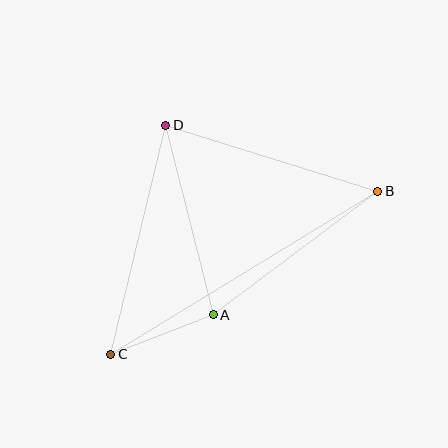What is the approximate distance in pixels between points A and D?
The distance between A and D is approximately 195 pixels.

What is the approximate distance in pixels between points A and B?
The distance between A and B is approximately 205 pixels.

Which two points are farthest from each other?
Points B and C are farthest from each other.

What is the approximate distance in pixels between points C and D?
The distance between C and D is approximately 236 pixels.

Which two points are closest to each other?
Points A and C are closest to each other.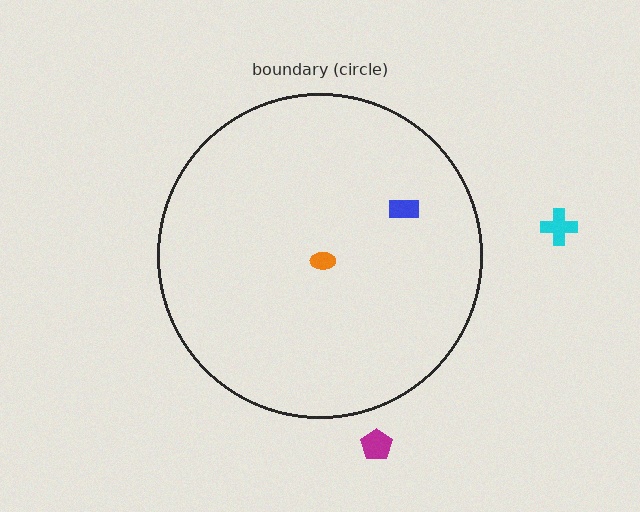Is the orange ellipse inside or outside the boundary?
Inside.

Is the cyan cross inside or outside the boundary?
Outside.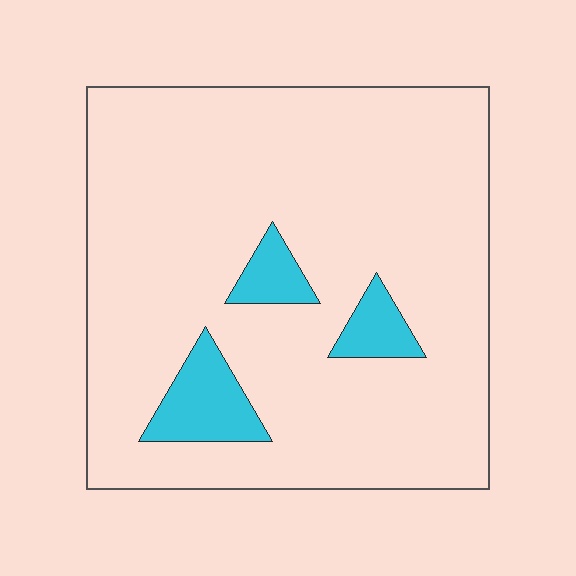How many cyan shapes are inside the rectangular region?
3.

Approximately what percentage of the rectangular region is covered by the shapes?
Approximately 10%.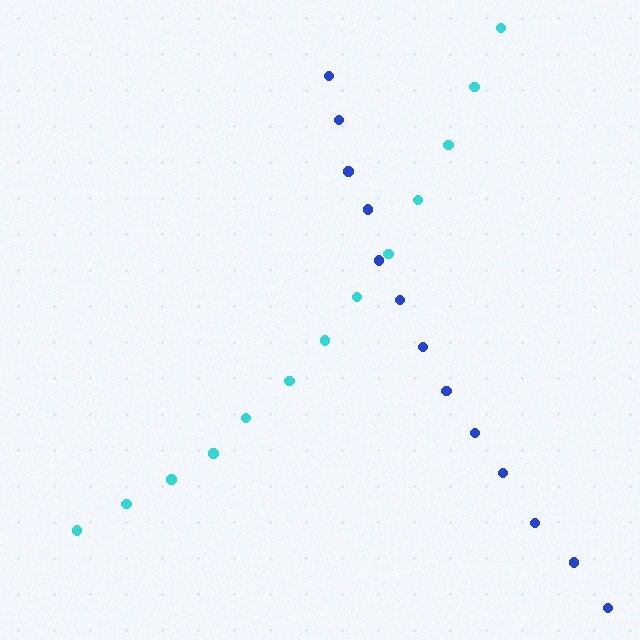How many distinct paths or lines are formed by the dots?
There are 2 distinct paths.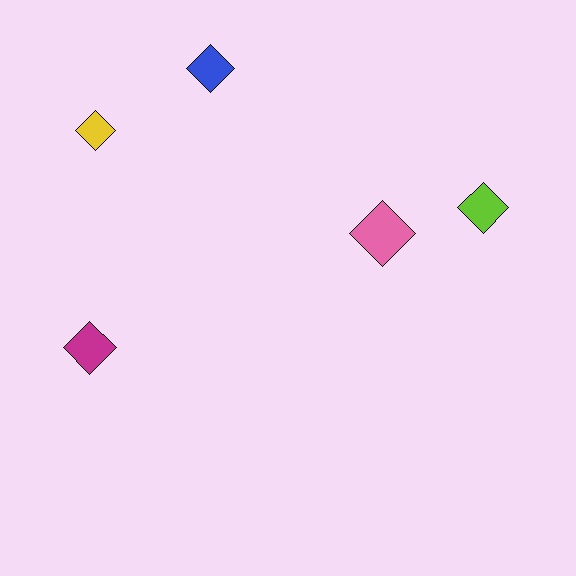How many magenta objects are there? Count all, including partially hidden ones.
There is 1 magenta object.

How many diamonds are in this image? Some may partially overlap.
There are 5 diamonds.